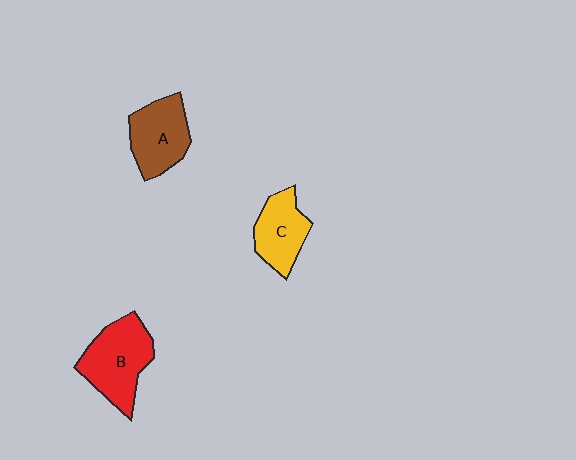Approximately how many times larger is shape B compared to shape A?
Approximately 1.2 times.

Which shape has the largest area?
Shape B (red).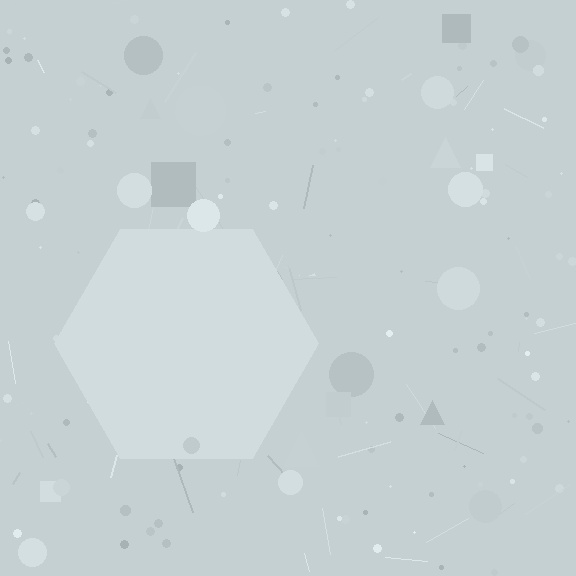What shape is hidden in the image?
A hexagon is hidden in the image.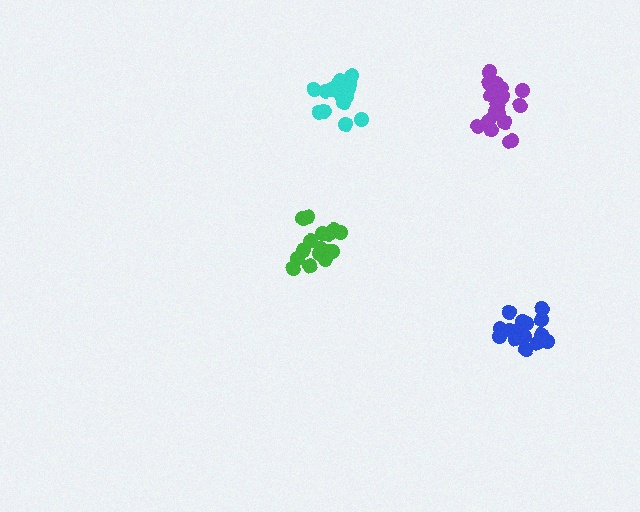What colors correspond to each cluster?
The clusters are colored: green, purple, cyan, blue.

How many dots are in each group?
Group 1: 16 dots, Group 2: 21 dots, Group 3: 18 dots, Group 4: 16 dots (71 total).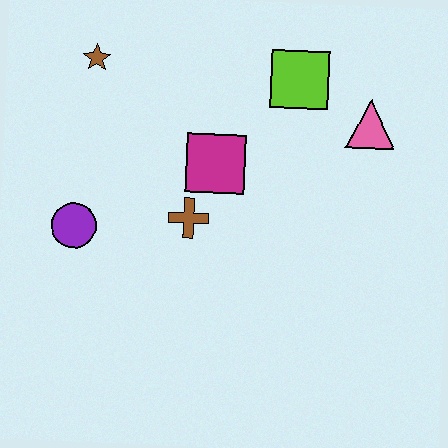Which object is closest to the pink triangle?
The lime square is closest to the pink triangle.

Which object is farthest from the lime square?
The purple circle is farthest from the lime square.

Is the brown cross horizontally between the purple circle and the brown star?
No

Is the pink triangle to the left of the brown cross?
No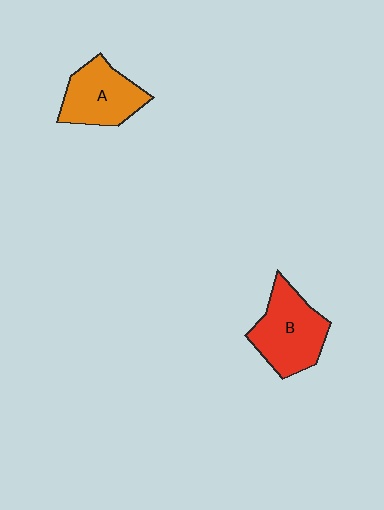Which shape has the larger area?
Shape B (red).